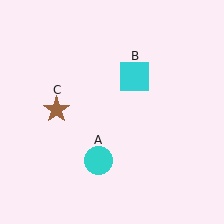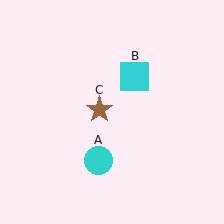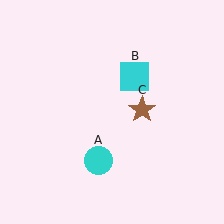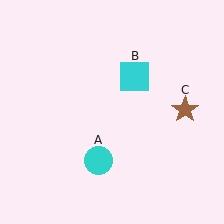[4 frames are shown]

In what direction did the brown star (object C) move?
The brown star (object C) moved right.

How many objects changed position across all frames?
1 object changed position: brown star (object C).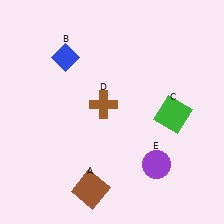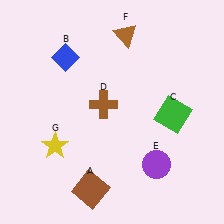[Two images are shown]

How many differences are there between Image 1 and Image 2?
There are 2 differences between the two images.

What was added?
A brown triangle (F), a yellow star (G) were added in Image 2.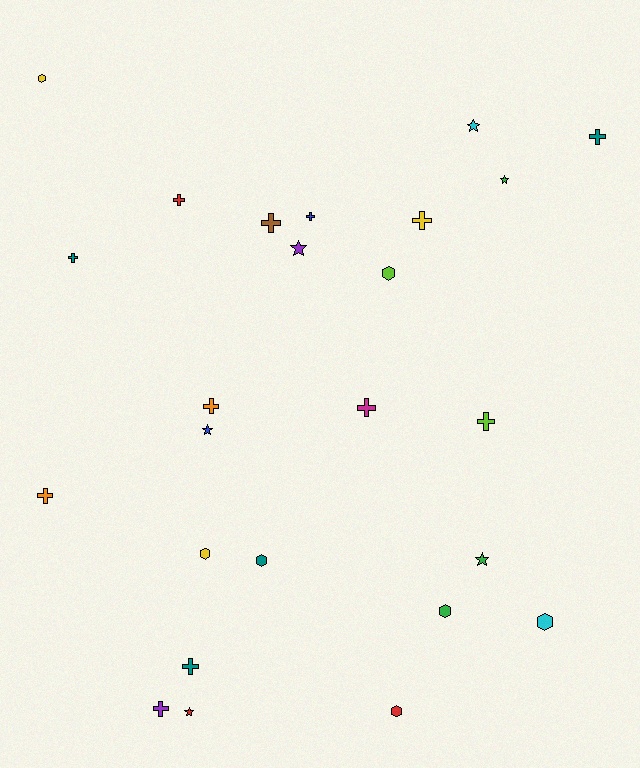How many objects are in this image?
There are 25 objects.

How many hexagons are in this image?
There are 7 hexagons.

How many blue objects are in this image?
There are 2 blue objects.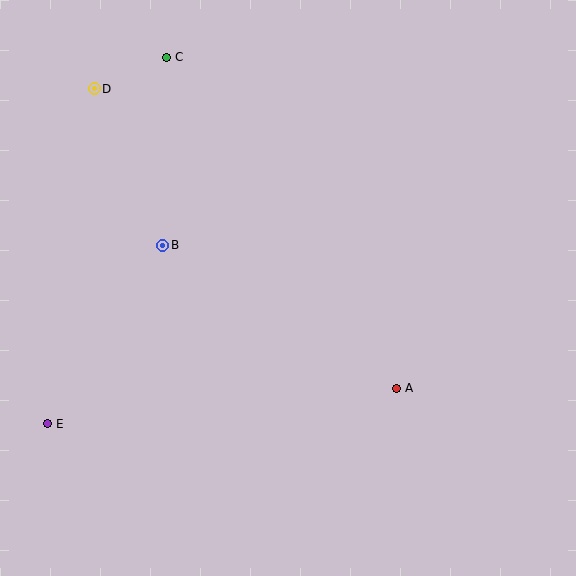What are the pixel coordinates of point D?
Point D is at (94, 89).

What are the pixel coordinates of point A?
Point A is at (397, 388).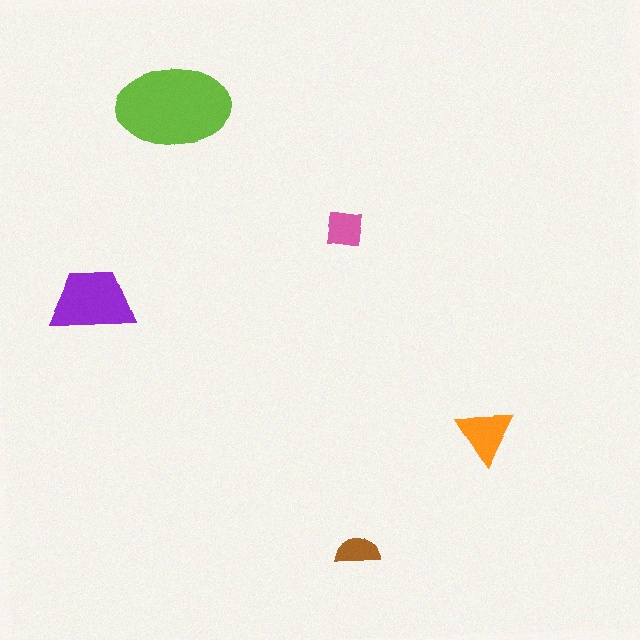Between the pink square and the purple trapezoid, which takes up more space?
The purple trapezoid.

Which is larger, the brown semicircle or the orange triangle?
The orange triangle.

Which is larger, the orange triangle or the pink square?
The orange triangle.